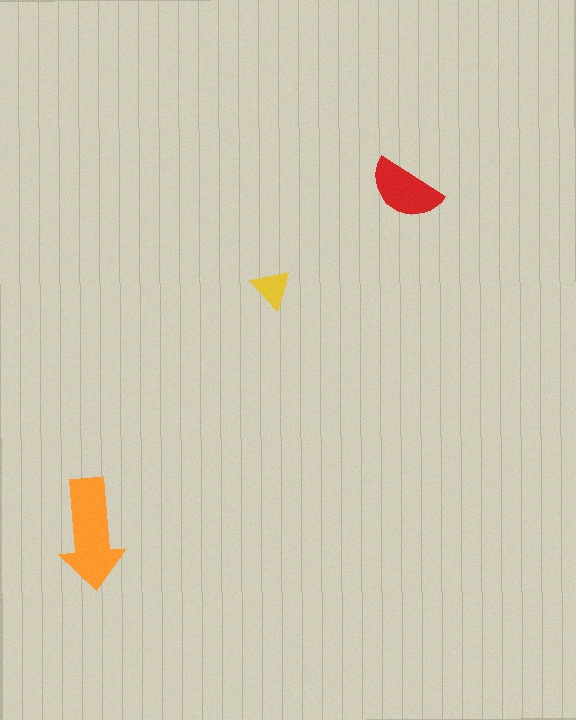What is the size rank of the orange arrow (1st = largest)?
1st.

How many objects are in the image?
There are 3 objects in the image.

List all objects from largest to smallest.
The orange arrow, the red semicircle, the yellow triangle.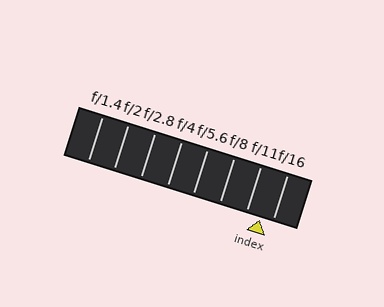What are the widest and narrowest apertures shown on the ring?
The widest aperture shown is f/1.4 and the narrowest is f/16.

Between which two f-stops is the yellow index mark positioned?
The index mark is between f/11 and f/16.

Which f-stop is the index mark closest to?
The index mark is closest to f/16.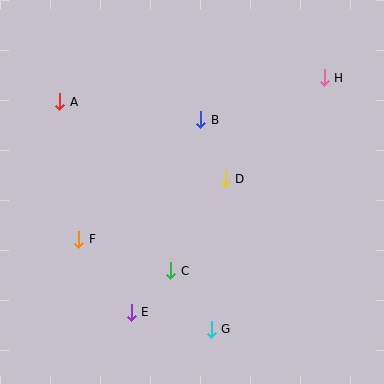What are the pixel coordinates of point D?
Point D is at (225, 179).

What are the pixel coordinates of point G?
Point G is at (211, 329).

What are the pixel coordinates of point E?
Point E is at (131, 312).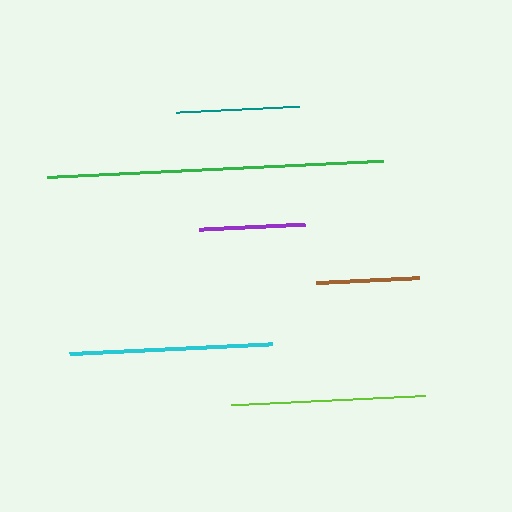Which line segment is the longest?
The green line is the longest at approximately 336 pixels.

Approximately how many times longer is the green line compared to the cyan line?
The green line is approximately 1.7 times the length of the cyan line.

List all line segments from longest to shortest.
From longest to shortest: green, cyan, lime, teal, purple, brown.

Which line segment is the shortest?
The brown line is the shortest at approximately 103 pixels.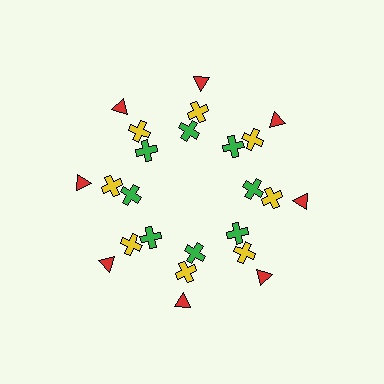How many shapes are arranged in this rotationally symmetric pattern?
There are 24 shapes, arranged in 8 groups of 3.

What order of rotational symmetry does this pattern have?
This pattern has 8-fold rotational symmetry.